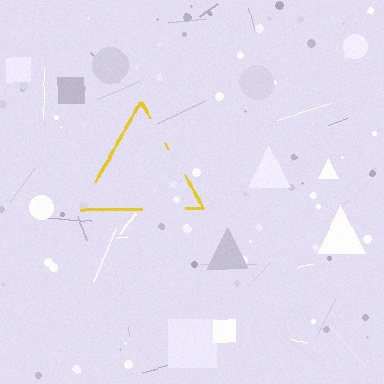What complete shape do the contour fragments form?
The contour fragments form a triangle.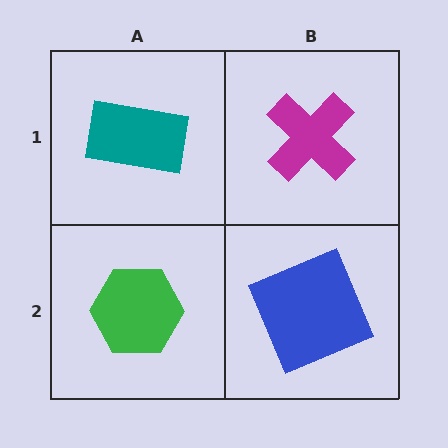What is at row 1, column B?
A magenta cross.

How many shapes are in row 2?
2 shapes.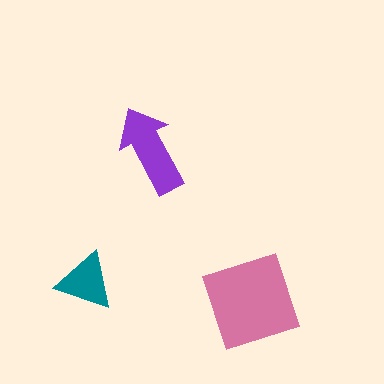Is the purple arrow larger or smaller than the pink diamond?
Smaller.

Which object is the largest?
The pink diamond.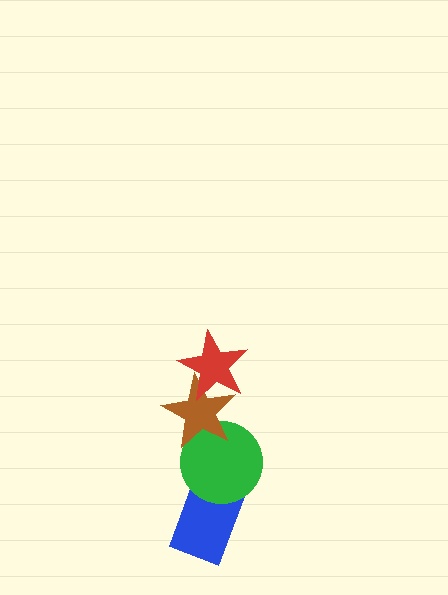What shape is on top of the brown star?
The red star is on top of the brown star.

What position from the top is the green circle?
The green circle is 3rd from the top.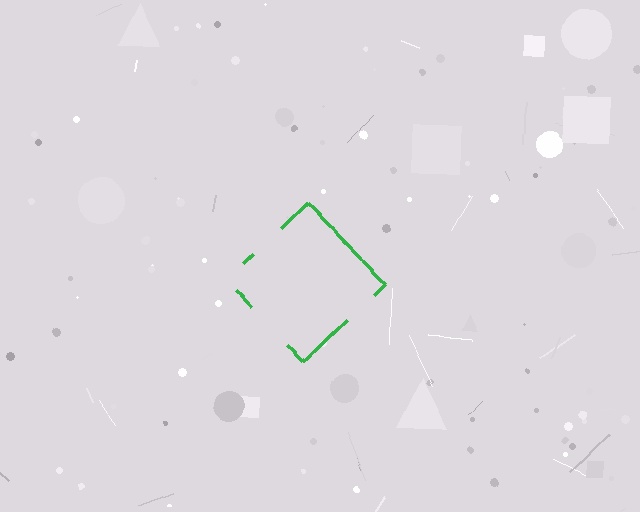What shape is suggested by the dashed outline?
The dashed outline suggests a diamond.